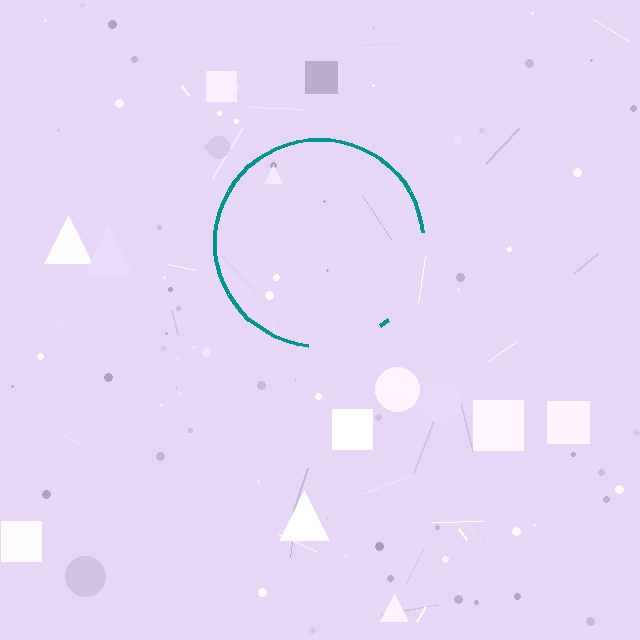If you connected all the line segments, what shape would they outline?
They would outline a circle.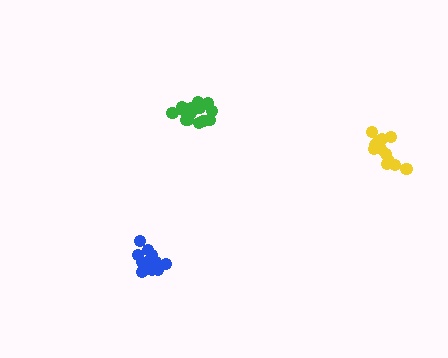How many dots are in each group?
Group 1: 17 dots, Group 2: 17 dots, Group 3: 12 dots (46 total).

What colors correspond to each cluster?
The clusters are colored: blue, green, yellow.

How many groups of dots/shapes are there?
There are 3 groups.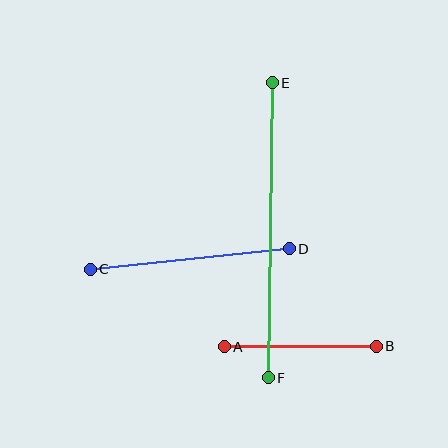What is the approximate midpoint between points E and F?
The midpoint is at approximately (270, 230) pixels.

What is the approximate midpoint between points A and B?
The midpoint is at approximately (300, 347) pixels.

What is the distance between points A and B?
The distance is approximately 152 pixels.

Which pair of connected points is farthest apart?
Points E and F are farthest apart.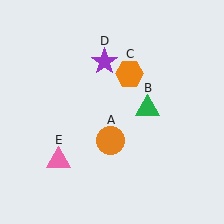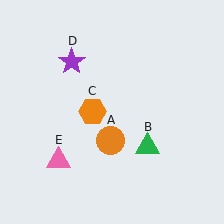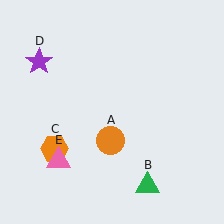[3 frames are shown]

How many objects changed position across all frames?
3 objects changed position: green triangle (object B), orange hexagon (object C), purple star (object D).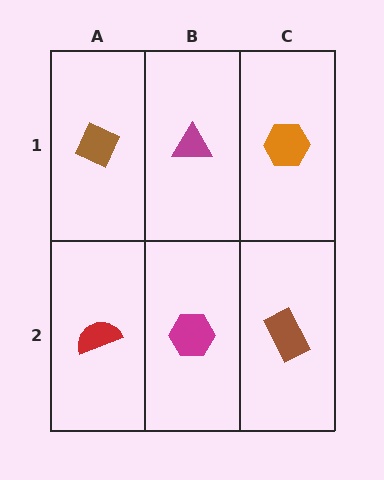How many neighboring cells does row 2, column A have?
2.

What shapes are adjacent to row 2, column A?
A brown diamond (row 1, column A), a magenta hexagon (row 2, column B).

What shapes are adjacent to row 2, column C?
An orange hexagon (row 1, column C), a magenta hexagon (row 2, column B).